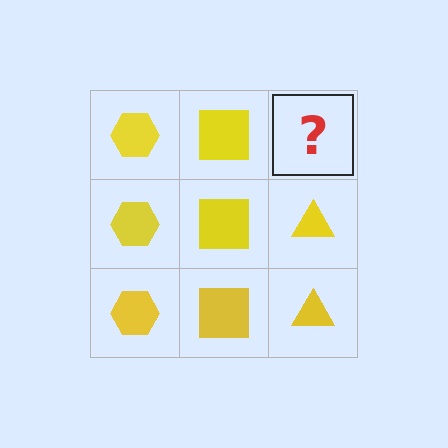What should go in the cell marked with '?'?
The missing cell should contain a yellow triangle.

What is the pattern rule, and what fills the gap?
The rule is that each column has a consistent shape. The gap should be filled with a yellow triangle.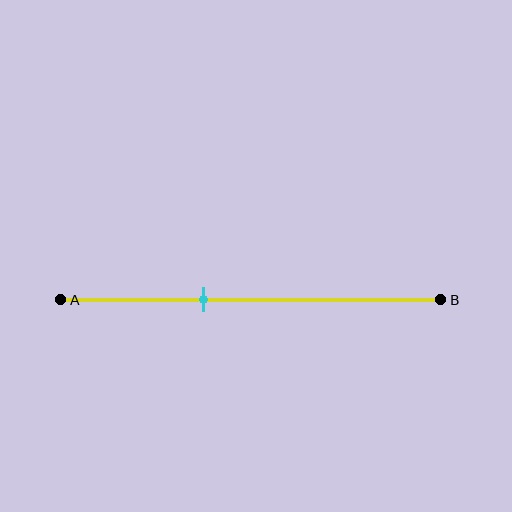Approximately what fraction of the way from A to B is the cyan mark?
The cyan mark is approximately 40% of the way from A to B.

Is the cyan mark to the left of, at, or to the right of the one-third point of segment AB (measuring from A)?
The cyan mark is to the right of the one-third point of segment AB.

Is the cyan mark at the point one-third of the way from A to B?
No, the mark is at about 40% from A, not at the 33% one-third point.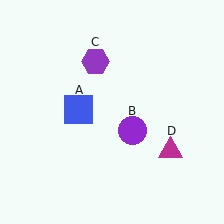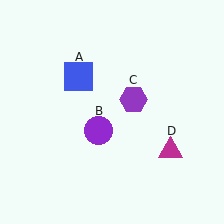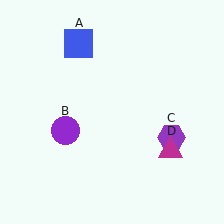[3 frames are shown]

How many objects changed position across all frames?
3 objects changed position: blue square (object A), purple circle (object B), purple hexagon (object C).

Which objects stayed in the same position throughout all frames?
Magenta triangle (object D) remained stationary.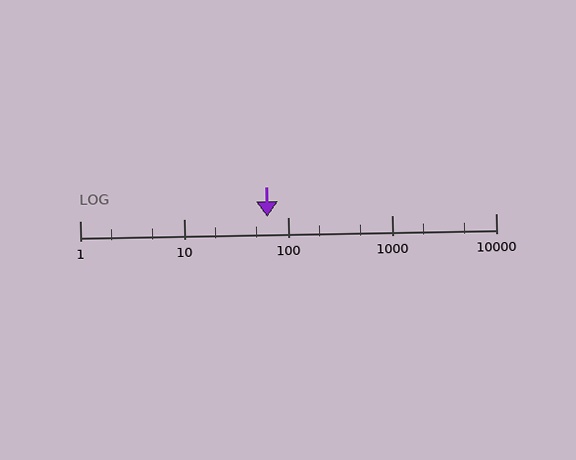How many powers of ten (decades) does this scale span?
The scale spans 4 decades, from 1 to 10000.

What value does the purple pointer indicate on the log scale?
The pointer indicates approximately 64.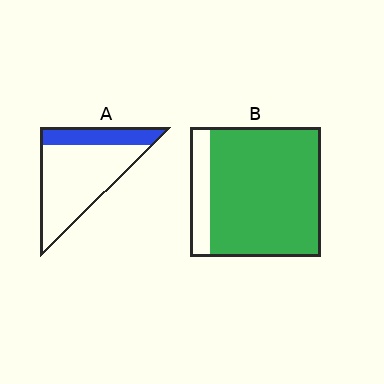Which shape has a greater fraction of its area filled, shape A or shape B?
Shape B.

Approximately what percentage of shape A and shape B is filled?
A is approximately 25% and B is approximately 85%.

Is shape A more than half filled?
No.